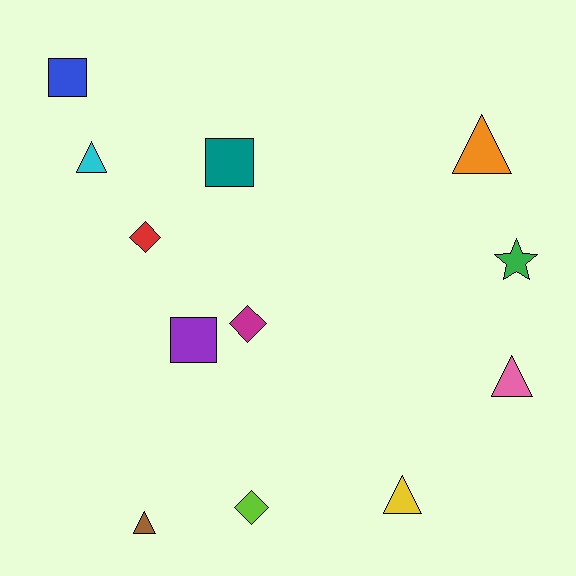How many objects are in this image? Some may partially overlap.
There are 12 objects.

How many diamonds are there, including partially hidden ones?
There are 3 diamonds.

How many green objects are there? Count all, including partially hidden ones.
There is 1 green object.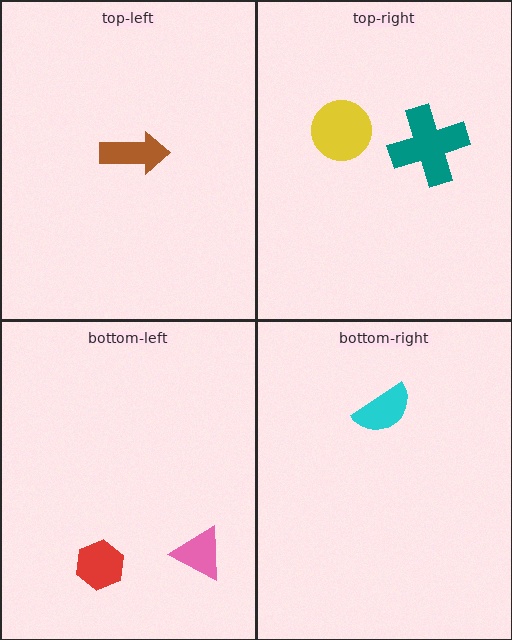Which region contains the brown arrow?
The top-left region.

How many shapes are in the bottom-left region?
2.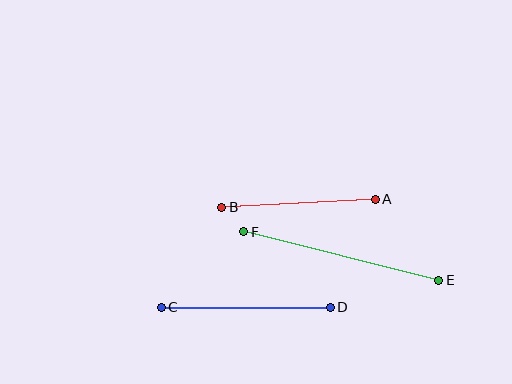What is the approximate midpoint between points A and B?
The midpoint is at approximately (298, 203) pixels.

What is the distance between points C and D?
The distance is approximately 169 pixels.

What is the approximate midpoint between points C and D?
The midpoint is at approximately (246, 307) pixels.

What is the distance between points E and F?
The distance is approximately 201 pixels.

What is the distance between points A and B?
The distance is approximately 154 pixels.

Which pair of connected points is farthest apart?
Points E and F are farthest apart.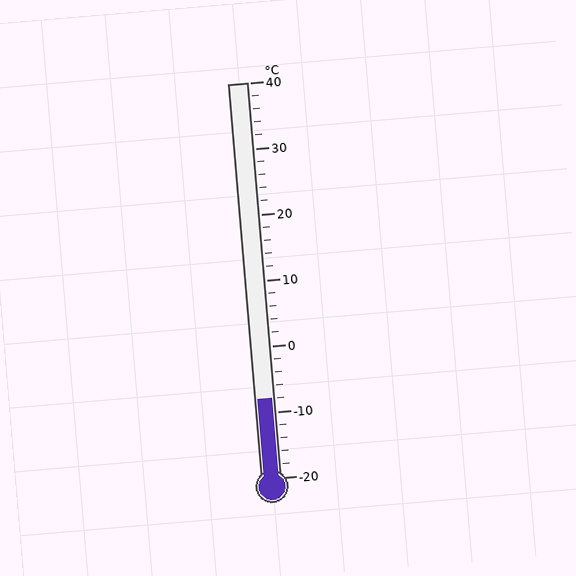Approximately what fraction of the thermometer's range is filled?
The thermometer is filled to approximately 20% of its range.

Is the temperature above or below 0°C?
The temperature is below 0°C.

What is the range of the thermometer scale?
The thermometer scale ranges from -20°C to 40°C.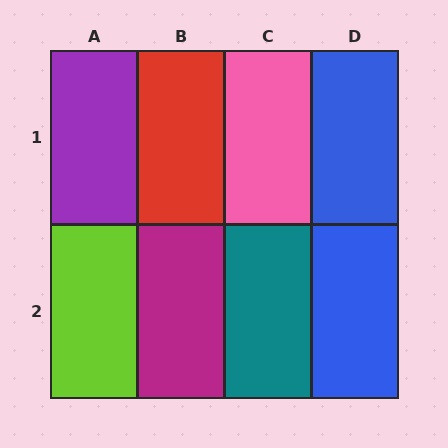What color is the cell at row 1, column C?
Pink.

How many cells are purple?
1 cell is purple.